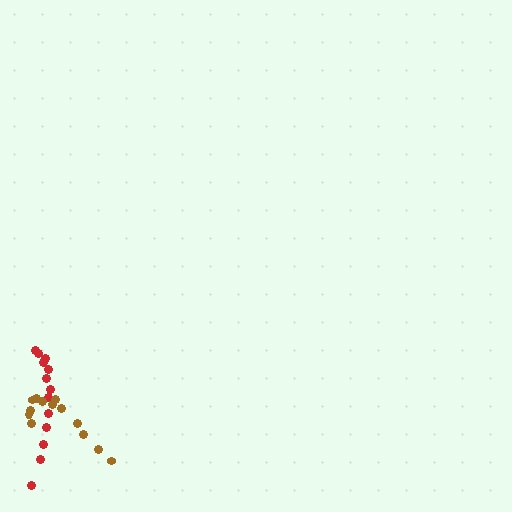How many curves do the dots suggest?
There are 2 distinct paths.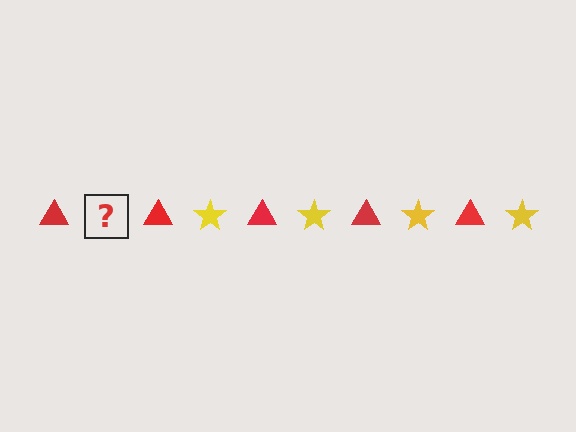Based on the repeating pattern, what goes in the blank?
The blank should be a yellow star.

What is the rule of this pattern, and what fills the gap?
The rule is that the pattern alternates between red triangle and yellow star. The gap should be filled with a yellow star.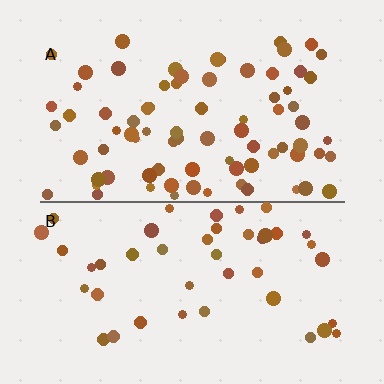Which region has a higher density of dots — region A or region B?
A (the top).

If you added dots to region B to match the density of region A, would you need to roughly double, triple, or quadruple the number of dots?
Approximately double.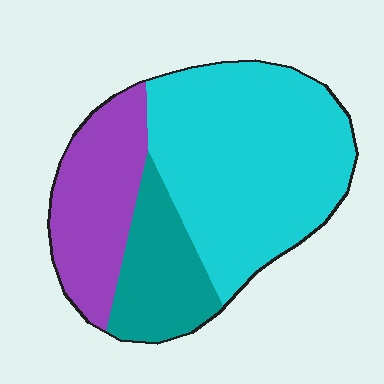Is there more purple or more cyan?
Cyan.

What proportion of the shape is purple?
Purple takes up about one quarter (1/4) of the shape.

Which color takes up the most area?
Cyan, at roughly 55%.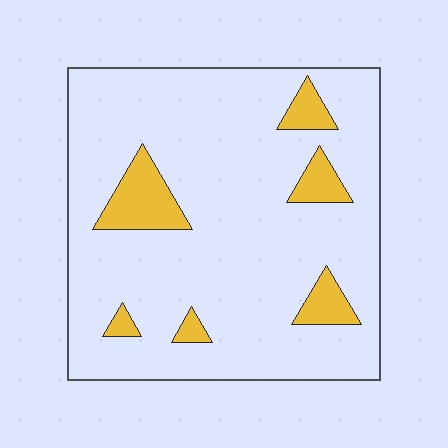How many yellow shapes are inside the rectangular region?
6.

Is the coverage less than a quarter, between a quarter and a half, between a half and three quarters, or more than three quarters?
Less than a quarter.